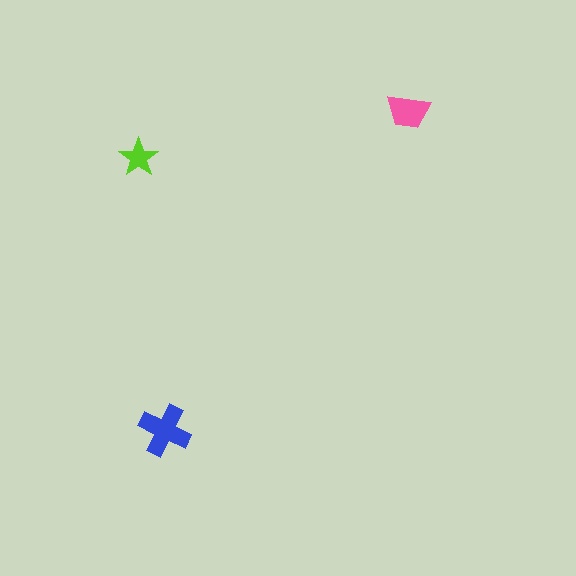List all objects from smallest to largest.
The lime star, the pink trapezoid, the blue cross.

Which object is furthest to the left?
The lime star is leftmost.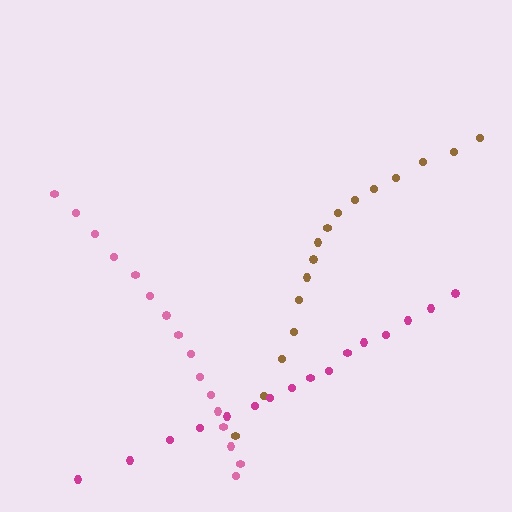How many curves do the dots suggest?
There are 3 distinct paths.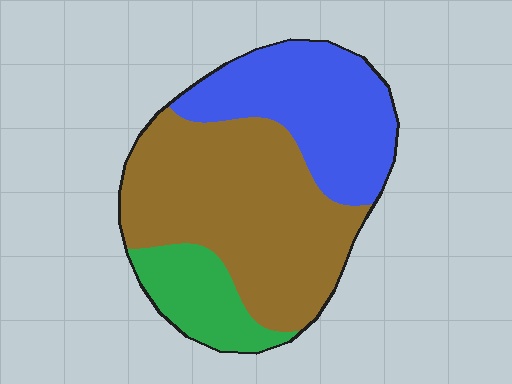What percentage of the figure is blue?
Blue covers 32% of the figure.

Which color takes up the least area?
Green, at roughly 15%.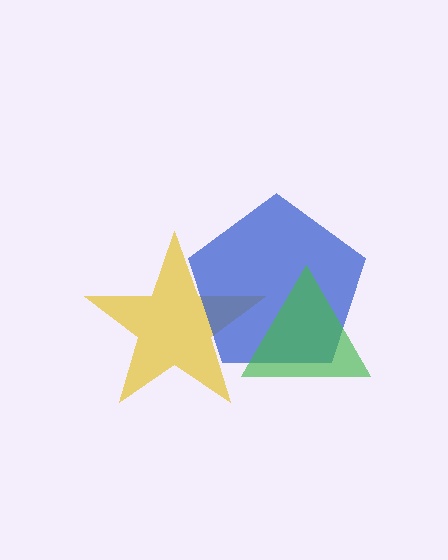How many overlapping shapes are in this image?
There are 3 overlapping shapes in the image.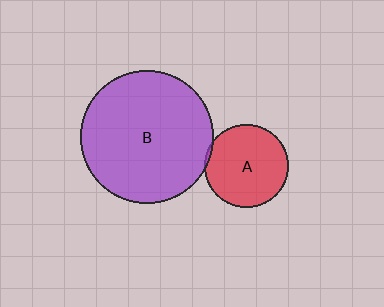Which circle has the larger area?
Circle B (purple).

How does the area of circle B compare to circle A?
Approximately 2.5 times.